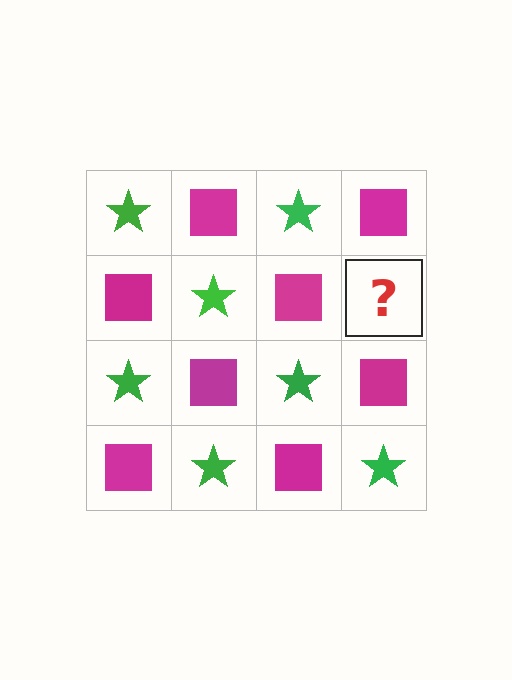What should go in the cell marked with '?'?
The missing cell should contain a green star.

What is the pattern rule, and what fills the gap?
The rule is that it alternates green star and magenta square in a checkerboard pattern. The gap should be filled with a green star.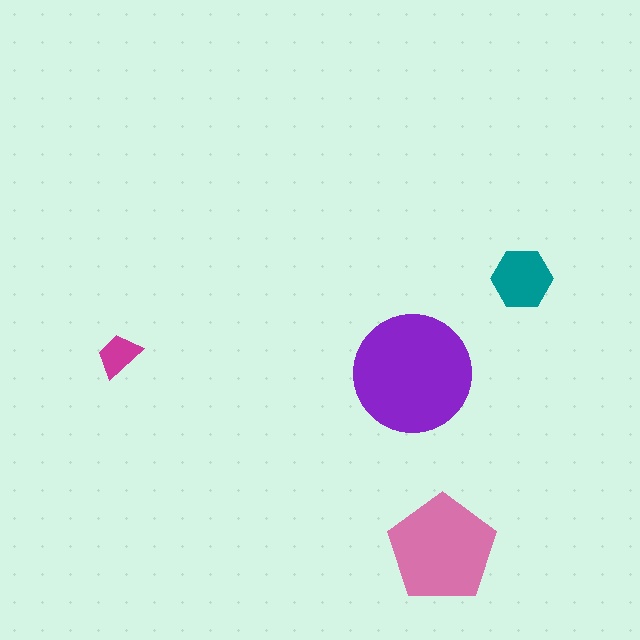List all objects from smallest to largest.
The magenta trapezoid, the teal hexagon, the pink pentagon, the purple circle.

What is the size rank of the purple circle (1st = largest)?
1st.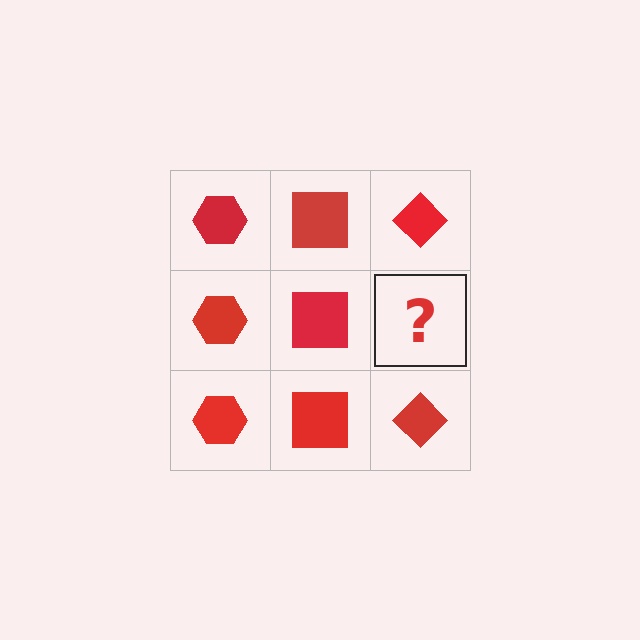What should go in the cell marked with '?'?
The missing cell should contain a red diamond.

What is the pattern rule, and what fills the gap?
The rule is that each column has a consistent shape. The gap should be filled with a red diamond.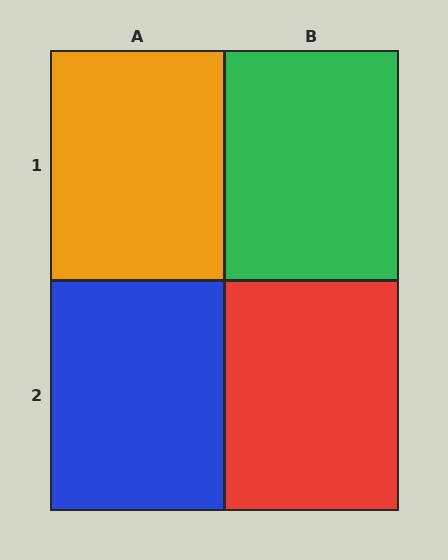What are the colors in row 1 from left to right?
Orange, green.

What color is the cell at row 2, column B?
Red.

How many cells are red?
1 cell is red.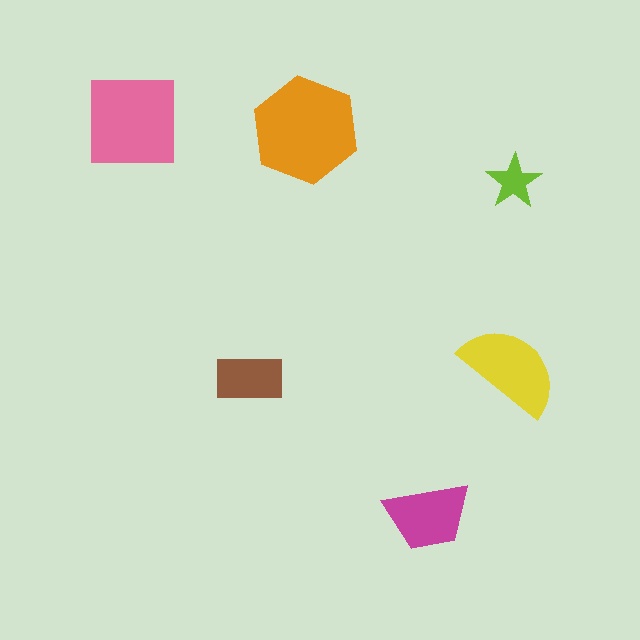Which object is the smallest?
The lime star.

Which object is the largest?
The orange hexagon.